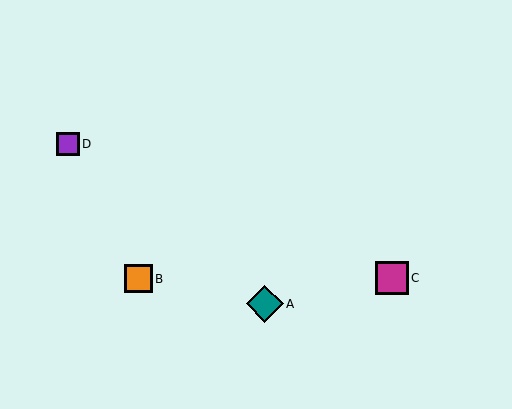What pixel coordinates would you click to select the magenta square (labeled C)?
Click at (392, 278) to select the magenta square C.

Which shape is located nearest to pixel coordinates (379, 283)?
The magenta square (labeled C) at (392, 278) is nearest to that location.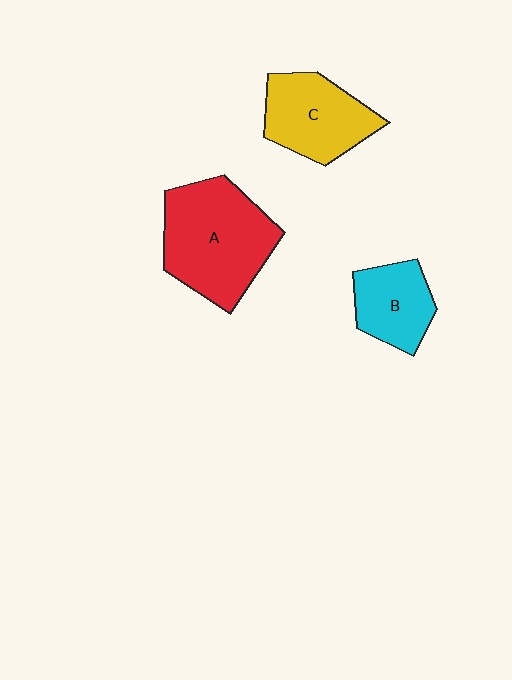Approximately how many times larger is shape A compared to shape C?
Approximately 1.4 times.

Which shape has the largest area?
Shape A (red).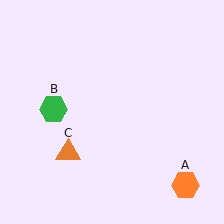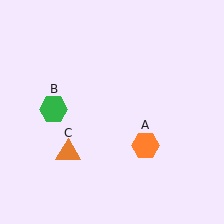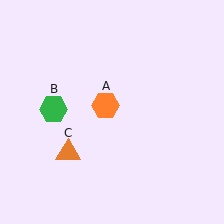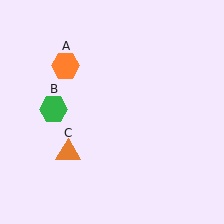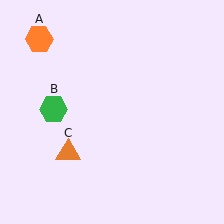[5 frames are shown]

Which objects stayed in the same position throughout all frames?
Green hexagon (object B) and orange triangle (object C) remained stationary.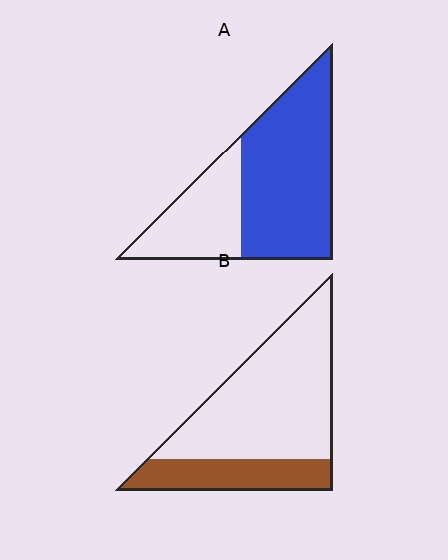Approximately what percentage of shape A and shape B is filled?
A is approximately 65% and B is approximately 25%.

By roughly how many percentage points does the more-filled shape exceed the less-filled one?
By roughly 40 percentage points (A over B).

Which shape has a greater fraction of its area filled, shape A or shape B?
Shape A.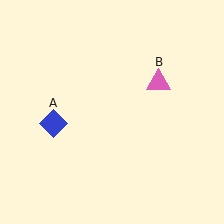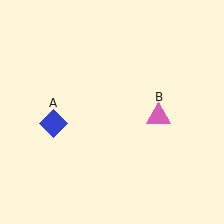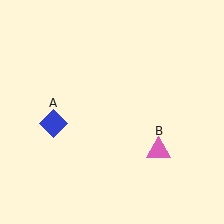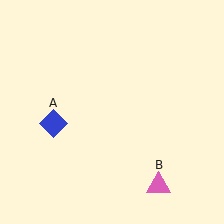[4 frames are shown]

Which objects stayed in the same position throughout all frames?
Blue diamond (object A) remained stationary.